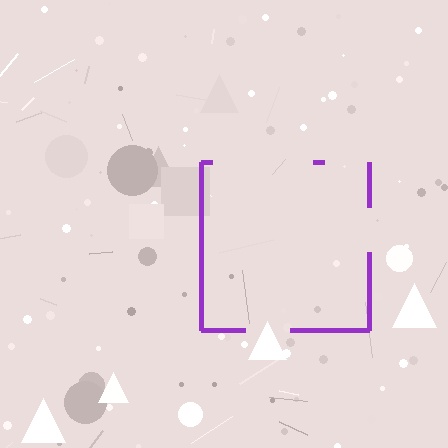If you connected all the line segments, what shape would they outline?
They would outline a square.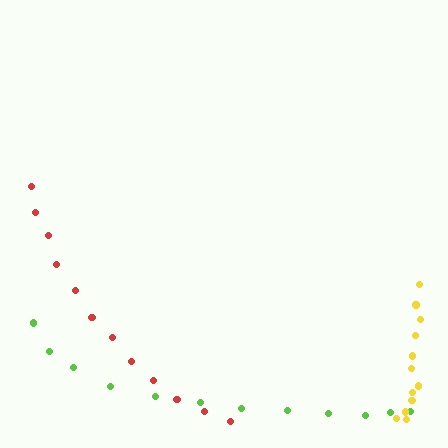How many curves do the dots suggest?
There are 3 distinct paths.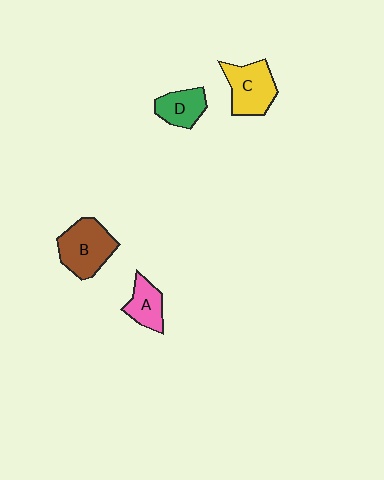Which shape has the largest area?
Shape B (brown).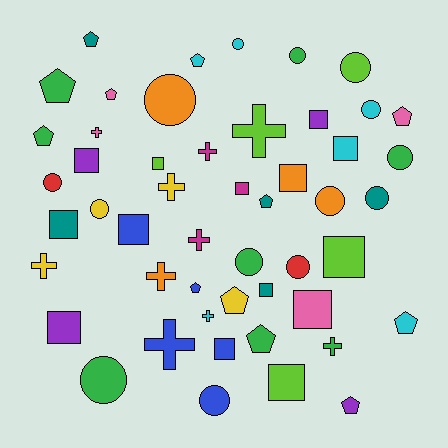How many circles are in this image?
There are 14 circles.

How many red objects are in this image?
There are 2 red objects.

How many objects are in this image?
There are 50 objects.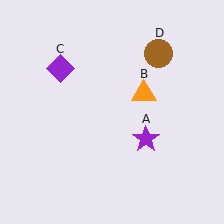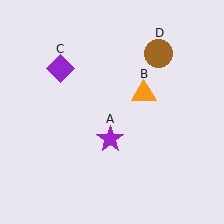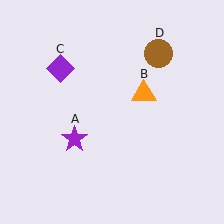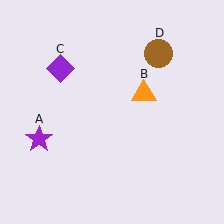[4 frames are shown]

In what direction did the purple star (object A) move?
The purple star (object A) moved left.